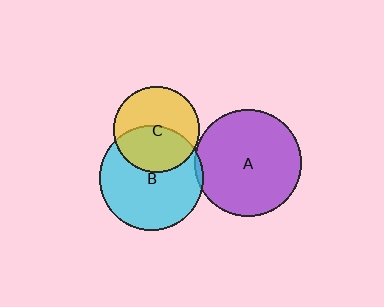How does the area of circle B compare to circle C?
Approximately 1.5 times.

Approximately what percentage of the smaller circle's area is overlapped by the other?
Approximately 45%.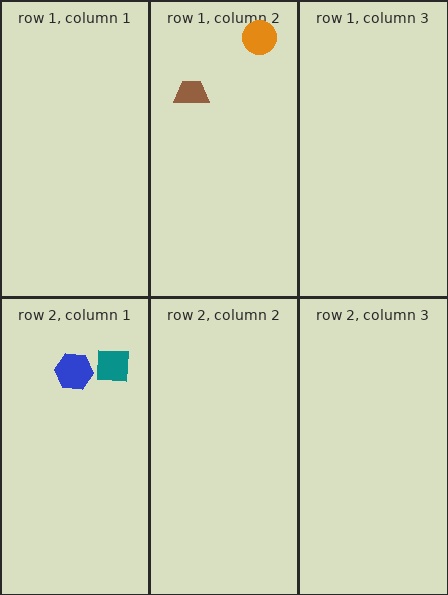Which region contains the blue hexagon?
The row 2, column 1 region.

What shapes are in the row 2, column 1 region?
The blue hexagon, the teal square.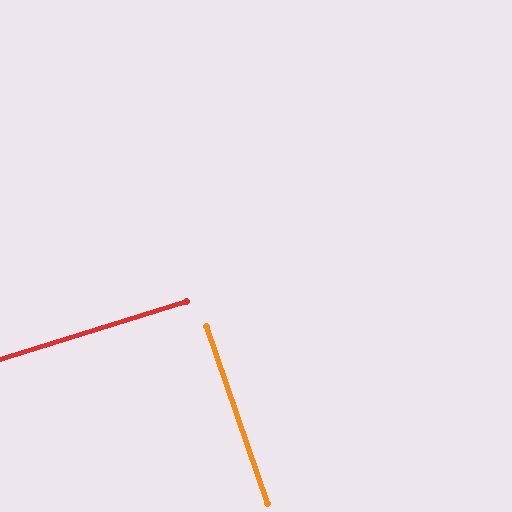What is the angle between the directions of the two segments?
Approximately 88 degrees.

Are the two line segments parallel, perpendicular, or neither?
Perpendicular — they meet at approximately 88°.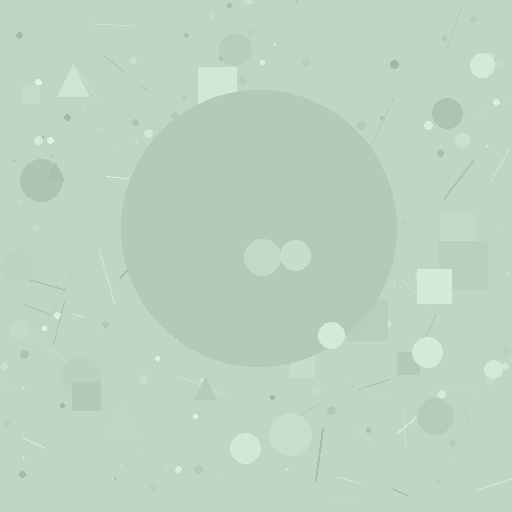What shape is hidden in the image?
A circle is hidden in the image.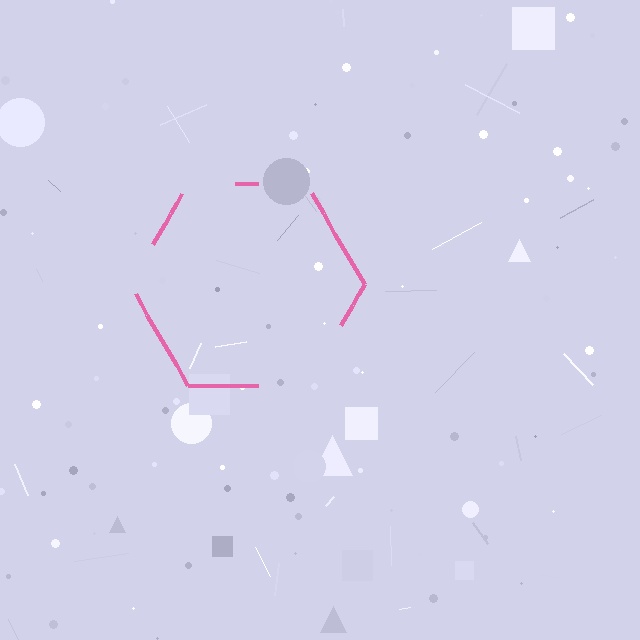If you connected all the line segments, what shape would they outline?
They would outline a hexagon.